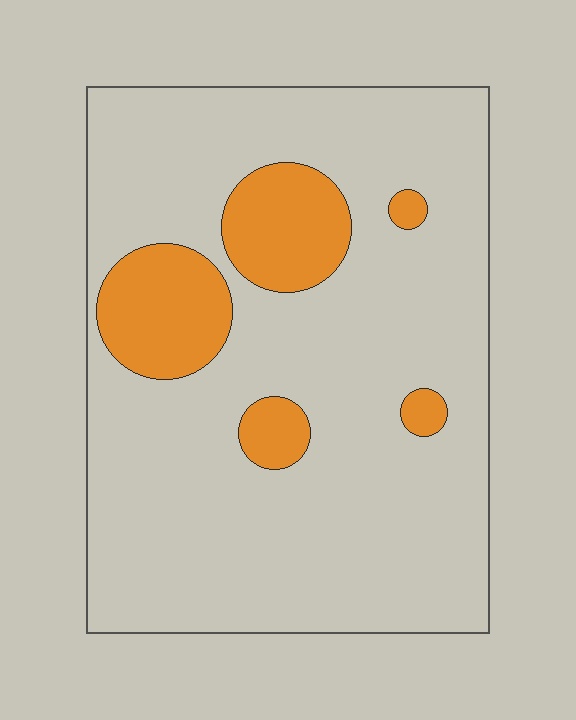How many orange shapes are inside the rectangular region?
5.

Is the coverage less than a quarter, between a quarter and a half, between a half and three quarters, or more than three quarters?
Less than a quarter.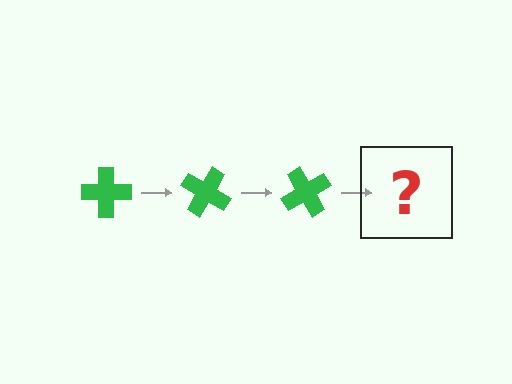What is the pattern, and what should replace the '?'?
The pattern is that the cross rotates 30 degrees each step. The '?' should be a green cross rotated 90 degrees.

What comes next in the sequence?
The next element should be a green cross rotated 90 degrees.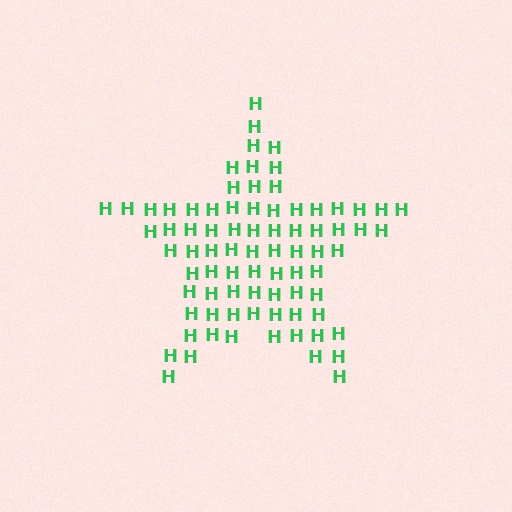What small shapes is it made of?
It is made of small letter H's.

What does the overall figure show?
The overall figure shows a star.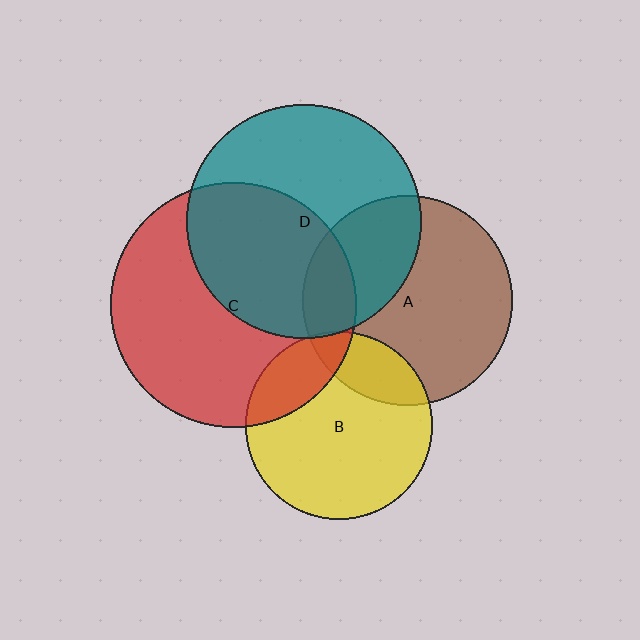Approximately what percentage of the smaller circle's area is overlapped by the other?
Approximately 20%.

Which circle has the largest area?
Circle C (red).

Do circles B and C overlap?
Yes.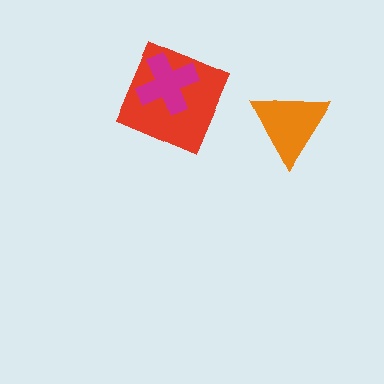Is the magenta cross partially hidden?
No, no other shape covers it.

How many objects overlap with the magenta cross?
1 object overlaps with the magenta cross.